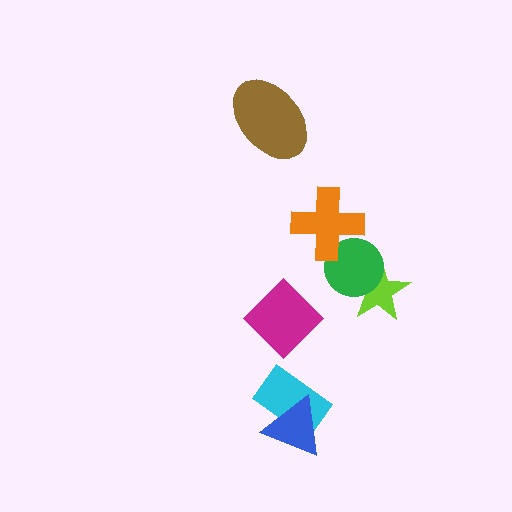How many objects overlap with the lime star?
1 object overlaps with the lime star.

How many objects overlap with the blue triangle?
1 object overlaps with the blue triangle.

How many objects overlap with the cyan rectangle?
1 object overlaps with the cyan rectangle.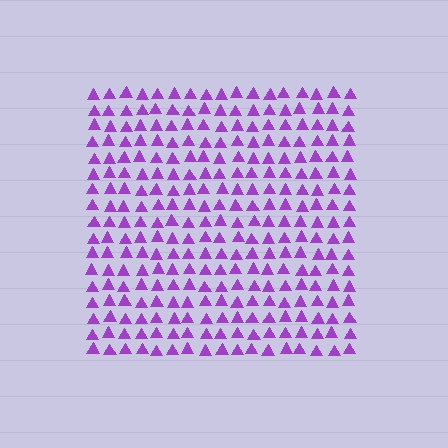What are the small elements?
The small elements are triangles.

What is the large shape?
The large shape is a square.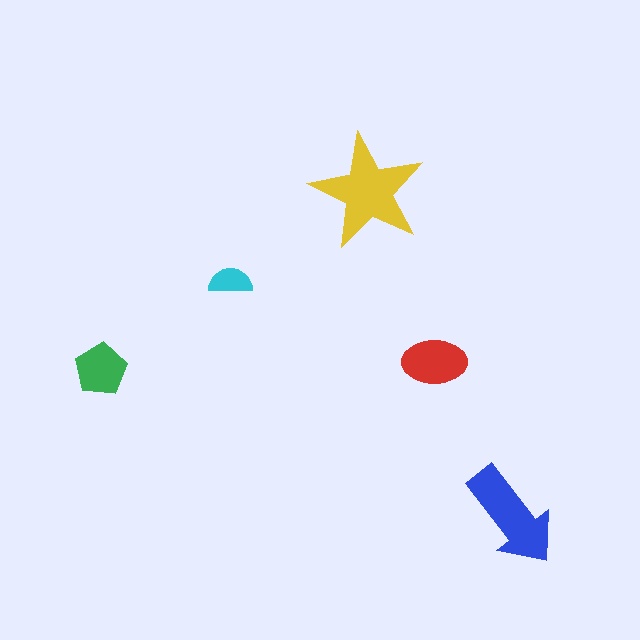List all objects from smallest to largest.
The cyan semicircle, the green pentagon, the red ellipse, the blue arrow, the yellow star.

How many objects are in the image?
There are 5 objects in the image.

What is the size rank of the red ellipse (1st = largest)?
3rd.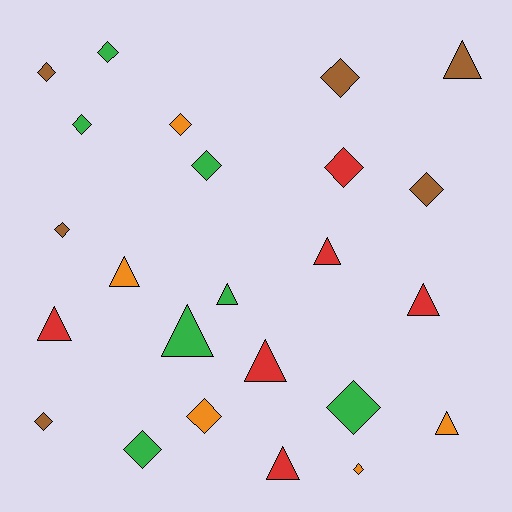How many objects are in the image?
There are 24 objects.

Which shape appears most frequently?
Diamond, with 14 objects.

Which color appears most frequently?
Green, with 7 objects.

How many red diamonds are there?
There is 1 red diamond.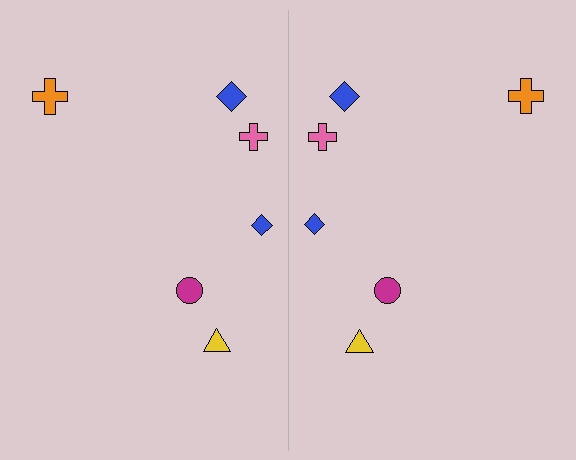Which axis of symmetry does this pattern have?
The pattern has a vertical axis of symmetry running through the center of the image.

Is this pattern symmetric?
Yes, this pattern has bilateral (reflection) symmetry.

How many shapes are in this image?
There are 12 shapes in this image.